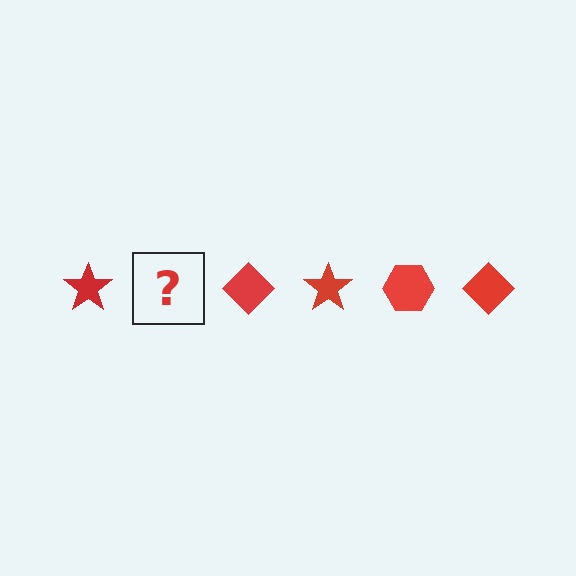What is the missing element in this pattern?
The missing element is a red hexagon.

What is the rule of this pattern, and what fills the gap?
The rule is that the pattern cycles through star, hexagon, diamond shapes in red. The gap should be filled with a red hexagon.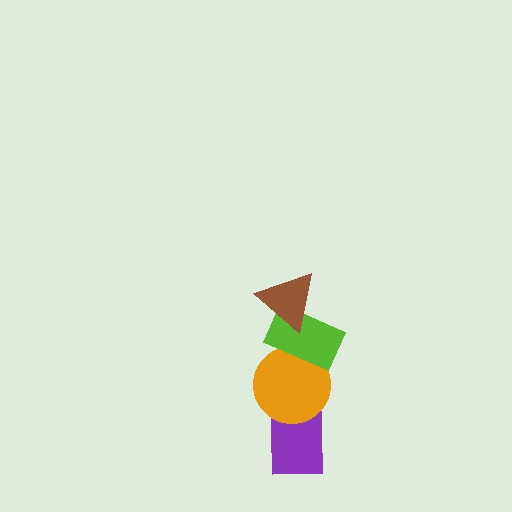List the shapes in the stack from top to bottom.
From top to bottom: the brown triangle, the lime rectangle, the orange circle, the purple rectangle.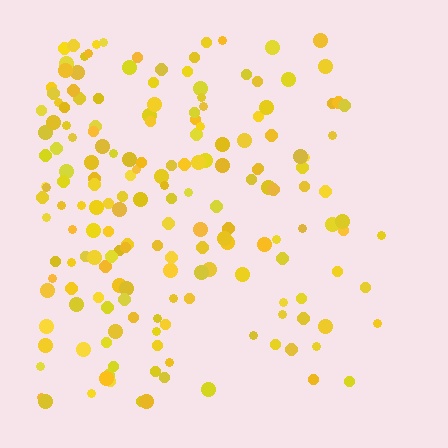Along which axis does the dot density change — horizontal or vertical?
Horizontal.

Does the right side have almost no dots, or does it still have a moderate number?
Still a moderate number, just noticeably fewer than the left.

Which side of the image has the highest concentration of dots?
The left.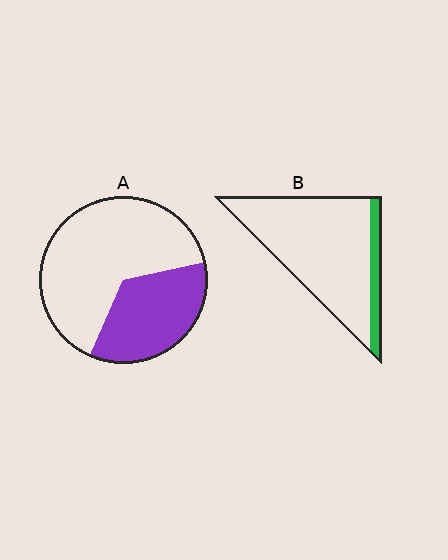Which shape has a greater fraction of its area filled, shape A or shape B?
Shape A.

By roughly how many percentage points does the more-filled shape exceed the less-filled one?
By roughly 20 percentage points (A over B).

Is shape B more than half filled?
No.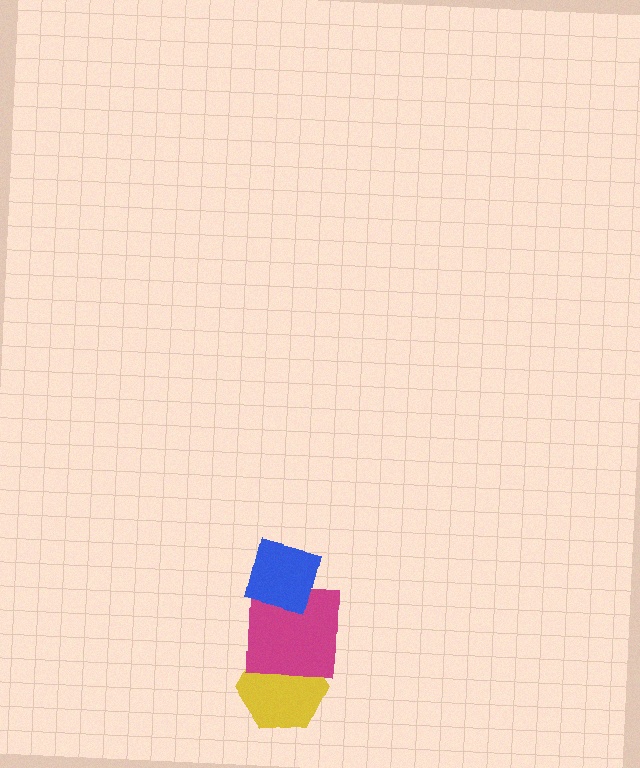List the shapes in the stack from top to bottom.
From top to bottom: the blue diamond, the magenta square, the yellow hexagon.